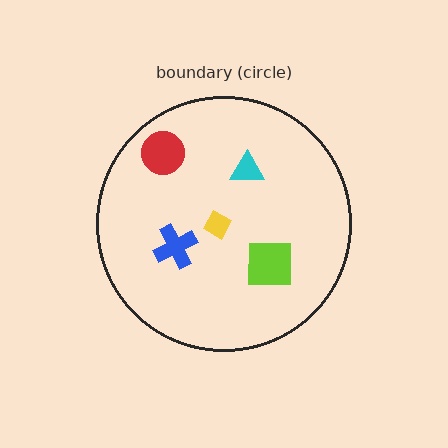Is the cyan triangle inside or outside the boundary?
Inside.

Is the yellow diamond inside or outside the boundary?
Inside.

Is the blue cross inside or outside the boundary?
Inside.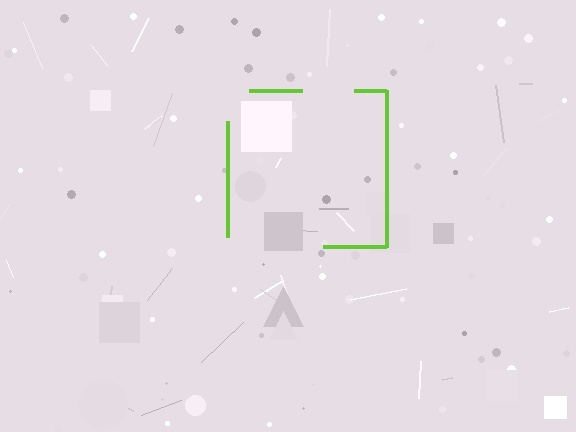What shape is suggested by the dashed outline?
The dashed outline suggests a square.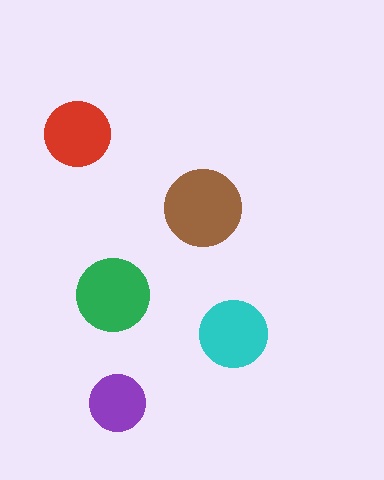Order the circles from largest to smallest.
the brown one, the green one, the cyan one, the red one, the purple one.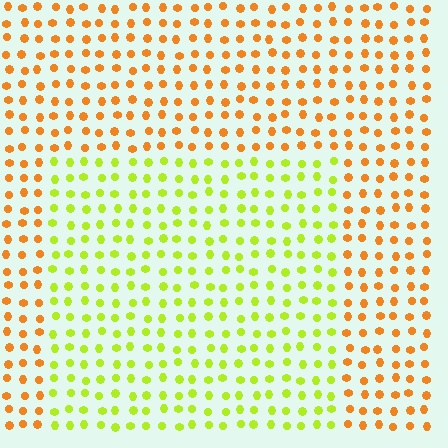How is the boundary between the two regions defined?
The boundary is defined purely by a slight shift in hue (about 50 degrees). Spacing, size, and orientation are identical on both sides.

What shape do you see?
I see a rectangle.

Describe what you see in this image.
The image is filled with small orange elements in a uniform arrangement. A rectangle-shaped region is visible where the elements are tinted to a slightly different hue, forming a subtle color boundary.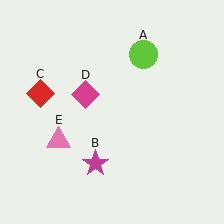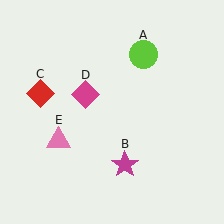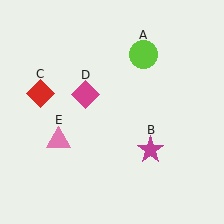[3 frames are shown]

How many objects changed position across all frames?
1 object changed position: magenta star (object B).